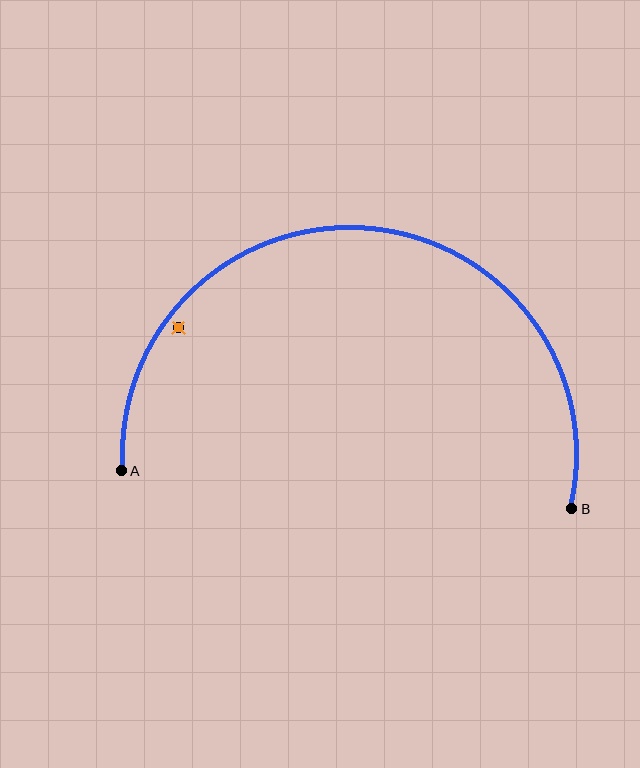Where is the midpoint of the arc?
The arc midpoint is the point on the curve farthest from the straight line joining A and B. It sits above that line.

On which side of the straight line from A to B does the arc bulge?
The arc bulges above the straight line connecting A and B.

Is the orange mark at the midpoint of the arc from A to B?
No — the orange mark does not lie on the arc at all. It sits slightly inside the curve.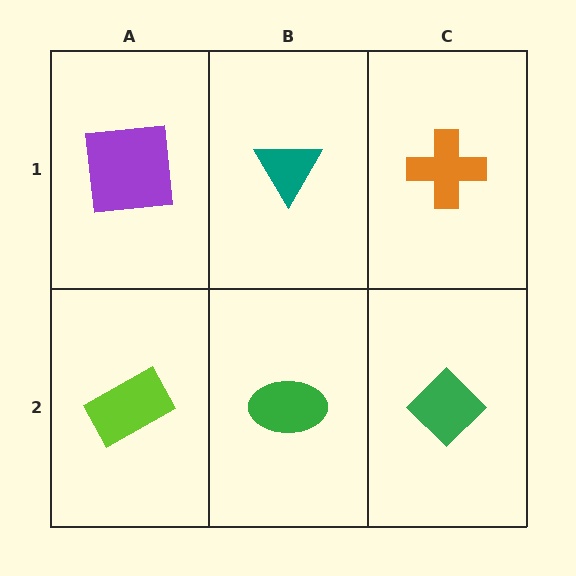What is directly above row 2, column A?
A purple square.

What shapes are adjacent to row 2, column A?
A purple square (row 1, column A), a green ellipse (row 2, column B).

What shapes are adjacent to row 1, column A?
A lime rectangle (row 2, column A), a teal triangle (row 1, column B).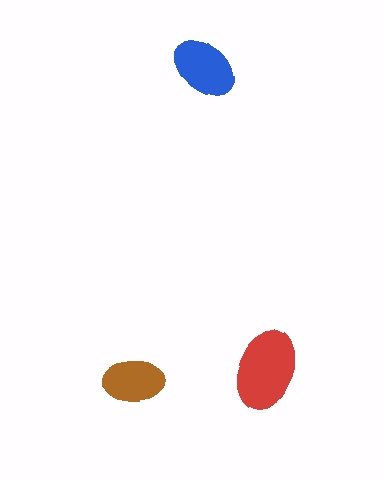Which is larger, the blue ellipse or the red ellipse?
The red one.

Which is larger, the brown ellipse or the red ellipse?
The red one.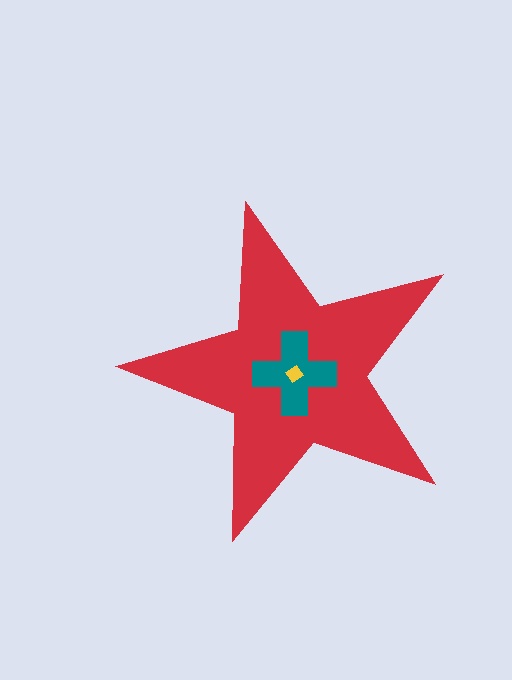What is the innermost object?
The yellow diamond.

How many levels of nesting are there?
3.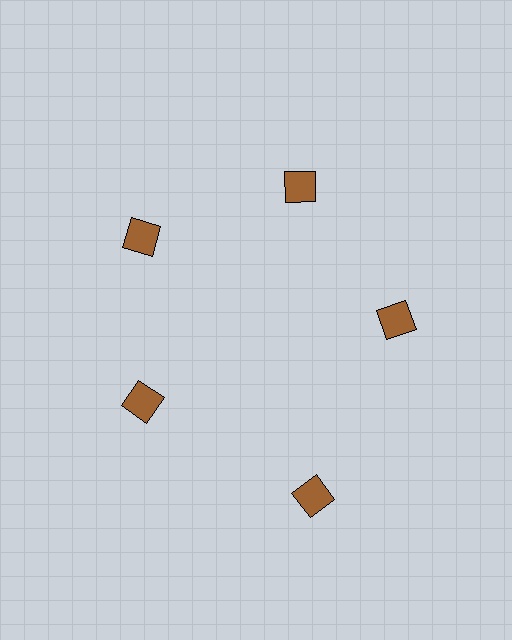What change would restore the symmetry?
The symmetry would be restored by moving it inward, back onto the ring so that all 5 squares sit at equal angles and equal distance from the center.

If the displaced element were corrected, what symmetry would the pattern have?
It would have 5-fold rotational symmetry — the pattern would map onto itself every 72 degrees.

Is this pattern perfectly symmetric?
No. The 5 brown squares are arranged in a ring, but one element near the 5 o'clock position is pushed outward from the center, breaking the 5-fold rotational symmetry.